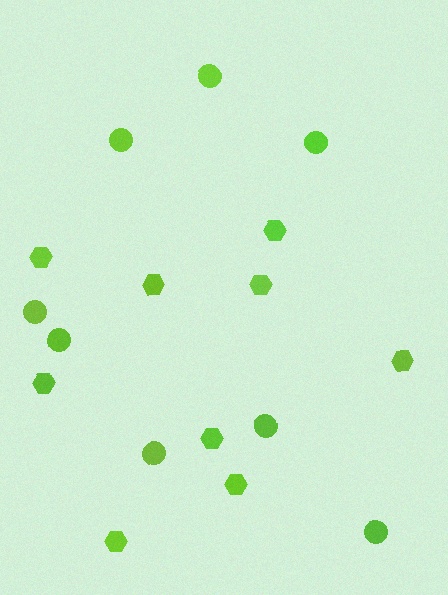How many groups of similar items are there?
There are 2 groups: one group of circles (8) and one group of hexagons (9).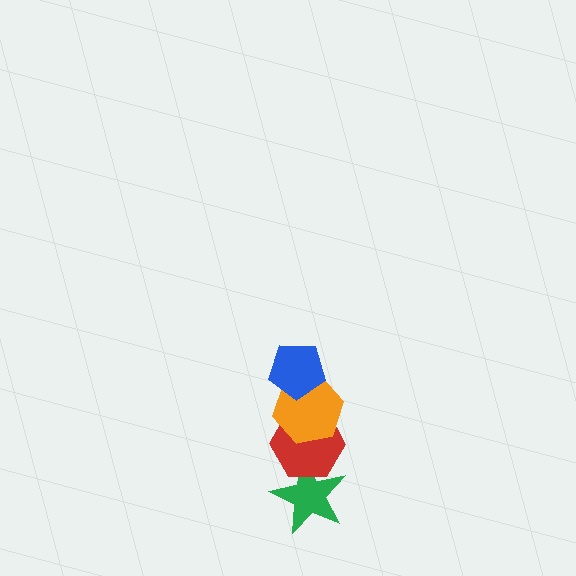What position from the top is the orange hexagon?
The orange hexagon is 2nd from the top.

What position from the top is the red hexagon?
The red hexagon is 3rd from the top.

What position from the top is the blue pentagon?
The blue pentagon is 1st from the top.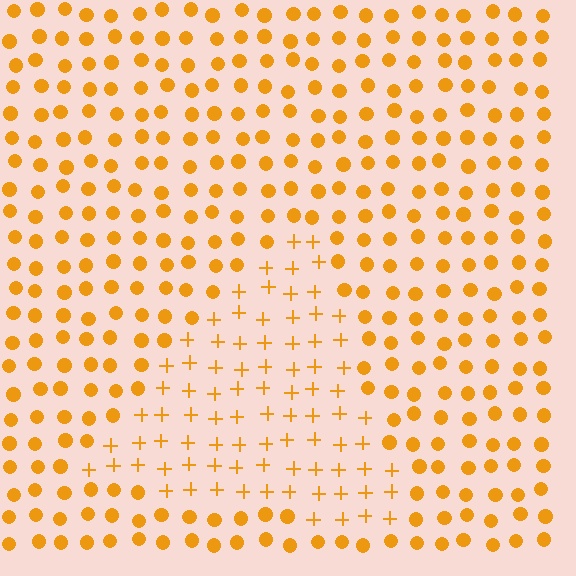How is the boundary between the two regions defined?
The boundary is defined by a change in element shape: plus signs inside vs. circles outside. All elements share the same color and spacing.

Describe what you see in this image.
The image is filled with small orange elements arranged in a uniform grid. A triangle-shaped region contains plus signs, while the surrounding area contains circles. The boundary is defined purely by the change in element shape.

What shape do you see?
I see a triangle.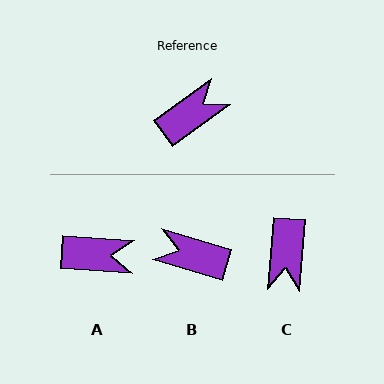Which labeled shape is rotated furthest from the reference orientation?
C, about 131 degrees away.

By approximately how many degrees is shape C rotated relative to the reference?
Approximately 131 degrees clockwise.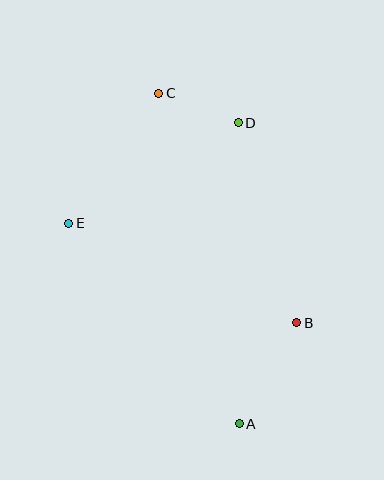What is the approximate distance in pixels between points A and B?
The distance between A and B is approximately 116 pixels.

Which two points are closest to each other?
Points C and D are closest to each other.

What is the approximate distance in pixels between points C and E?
The distance between C and E is approximately 158 pixels.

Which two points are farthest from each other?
Points A and C are farthest from each other.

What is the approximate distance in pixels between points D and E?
The distance between D and E is approximately 197 pixels.